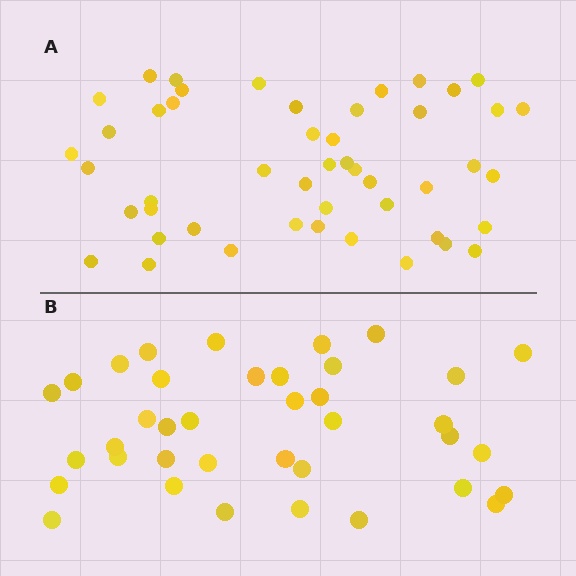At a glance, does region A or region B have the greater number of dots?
Region A (the top region) has more dots.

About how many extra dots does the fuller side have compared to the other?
Region A has roughly 10 or so more dots than region B.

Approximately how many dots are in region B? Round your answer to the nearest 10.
About 40 dots. (The exact count is 38, which rounds to 40.)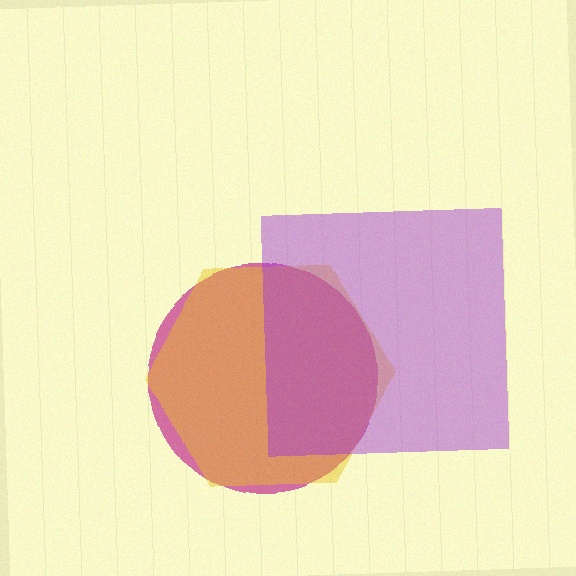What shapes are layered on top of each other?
The layered shapes are: a magenta circle, a yellow hexagon, a purple square.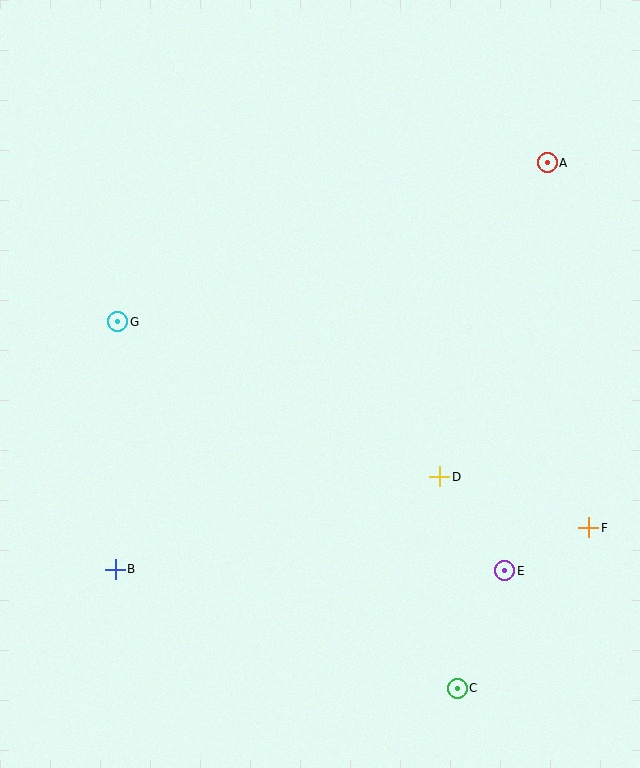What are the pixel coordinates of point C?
Point C is at (457, 688).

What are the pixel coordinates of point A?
Point A is at (547, 163).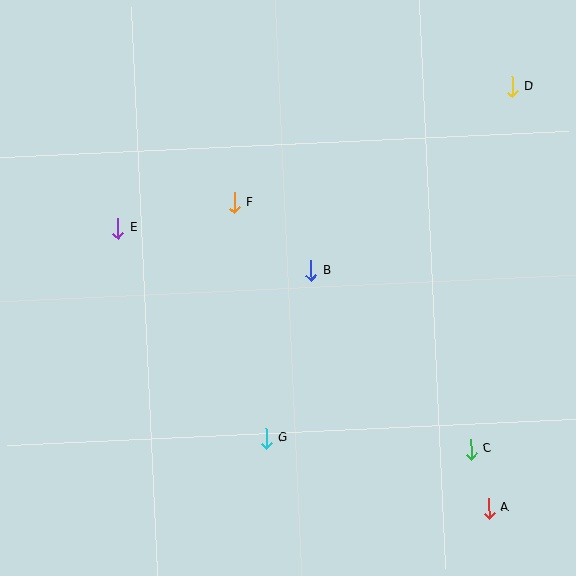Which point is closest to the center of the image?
Point B at (311, 271) is closest to the center.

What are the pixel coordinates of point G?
Point G is at (266, 439).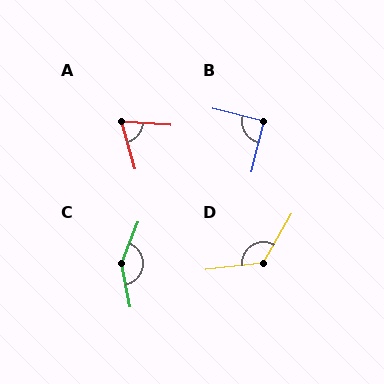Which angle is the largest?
C, at approximately 148 degrees.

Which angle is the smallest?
A, at approximately 70 degrees.